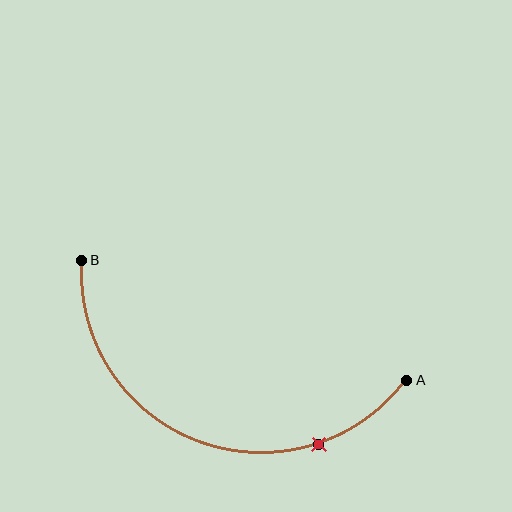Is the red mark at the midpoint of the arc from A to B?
No. The red mark lies on the arc but is closer to endpoint A. The arc midpoint would be at the point on the curve equidistant along the arc from both A and B.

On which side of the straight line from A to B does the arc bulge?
The arc bulges below the straight line connecting A and B.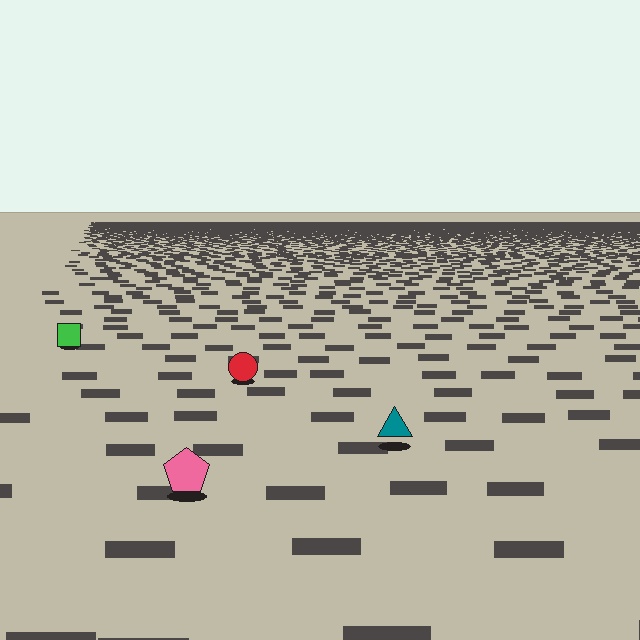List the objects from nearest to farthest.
From nearest to farthest: the pink pentagon, the teal triangle, the red circle, the green square.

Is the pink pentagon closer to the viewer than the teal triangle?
Yes. The pink pentagon is closer — you can tell from the texture gradient: the ground texture is coarser near it.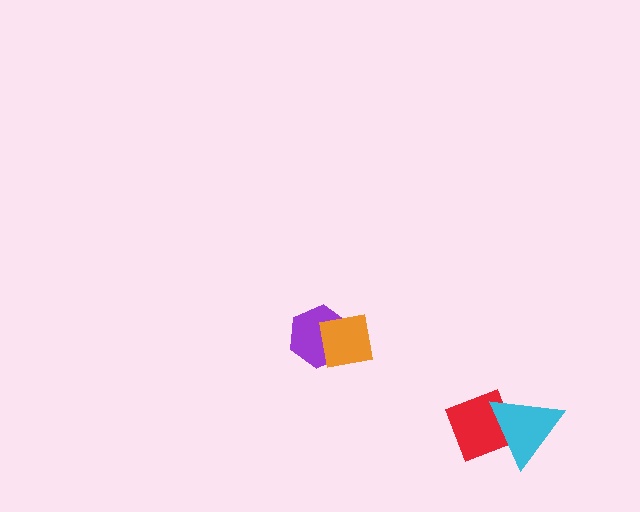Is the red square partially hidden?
Yes, it is partially covered by another shape.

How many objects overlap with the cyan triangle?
1 object overlaps with the cyan triangle.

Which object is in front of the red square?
The cyan triangle is in front of the red square.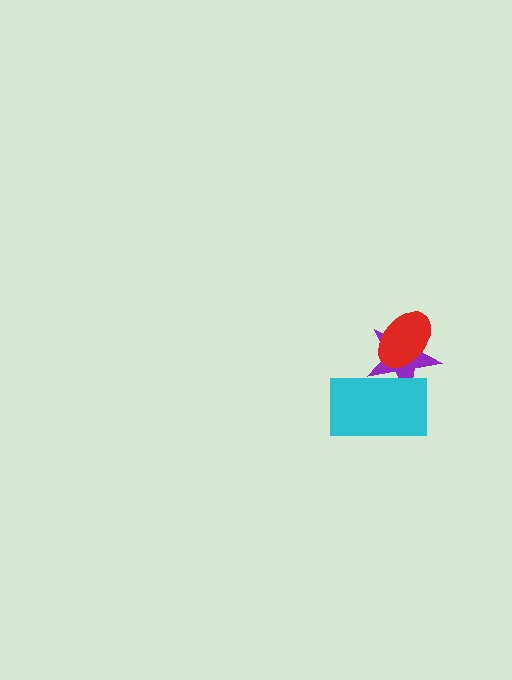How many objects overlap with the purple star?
2 objects overlap with the purple star.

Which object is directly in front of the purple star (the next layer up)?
The red ellipse is directly in front of the purple star.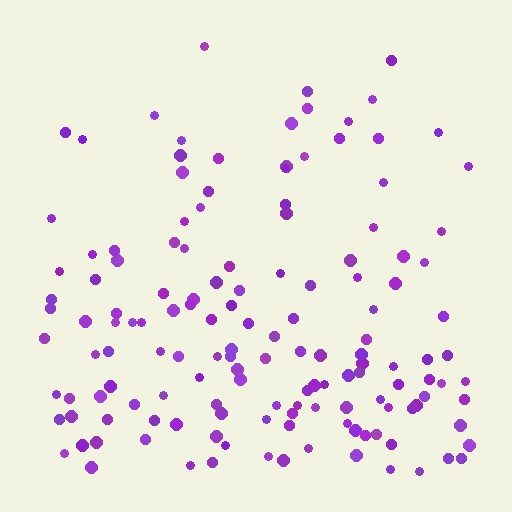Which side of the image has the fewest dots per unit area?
The top.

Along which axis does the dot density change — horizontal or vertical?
Vertical.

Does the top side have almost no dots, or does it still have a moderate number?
Still a moderate number, just noticeably fewer than the bottom.